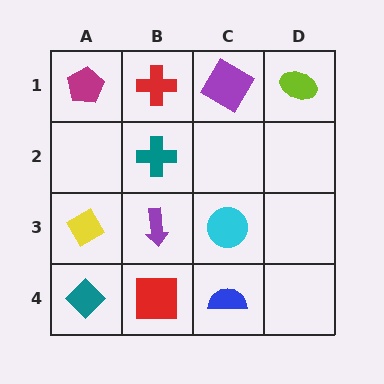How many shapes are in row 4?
3 shapes.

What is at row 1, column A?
A magenta pentagon.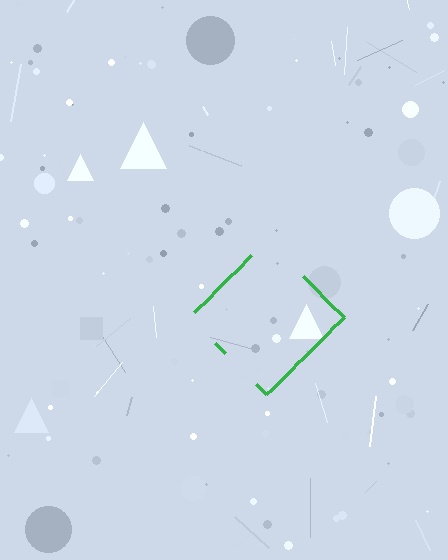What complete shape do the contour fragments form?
The contour fragments form a diamond.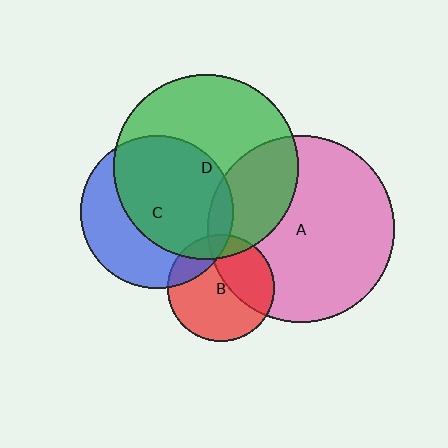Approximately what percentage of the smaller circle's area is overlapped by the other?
Approximately 20%.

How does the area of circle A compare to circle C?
Approximately 1.5 times.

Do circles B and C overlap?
Yes.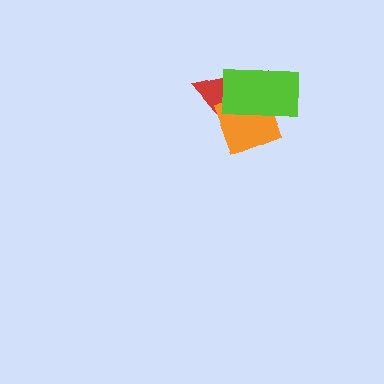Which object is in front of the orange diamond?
The lime rectangle is in front of the orange diamond.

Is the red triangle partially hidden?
Yes, it is partially covered by another shape.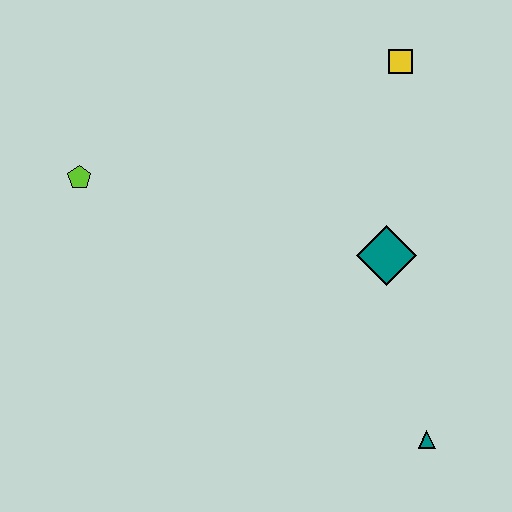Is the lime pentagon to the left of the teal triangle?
Yes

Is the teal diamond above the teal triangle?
Yes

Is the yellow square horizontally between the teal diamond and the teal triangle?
Yes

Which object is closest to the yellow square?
The teal diamond is closest to the yellow square.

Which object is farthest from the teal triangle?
The lime pentagon is farthest from the teal triangle.